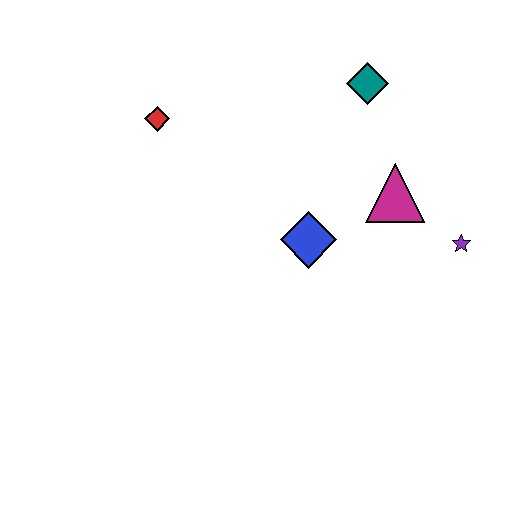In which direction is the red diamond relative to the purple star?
The red diamond is to the left of the purple star.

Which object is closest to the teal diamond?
The magenta triangle is closest to the teal diamond.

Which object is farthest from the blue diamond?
The red diamond is farthest from the blue diamond.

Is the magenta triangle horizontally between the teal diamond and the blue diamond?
No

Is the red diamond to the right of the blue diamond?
No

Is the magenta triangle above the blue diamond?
Yes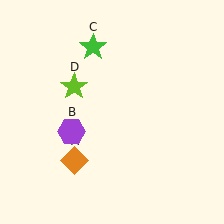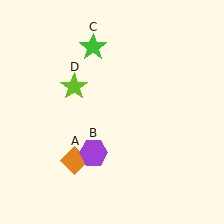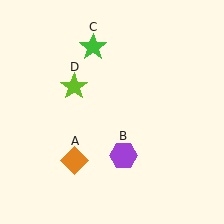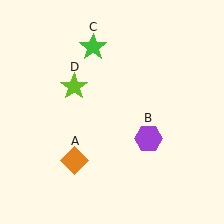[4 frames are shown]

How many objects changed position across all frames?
1 object changed position: purple hexagon (object B).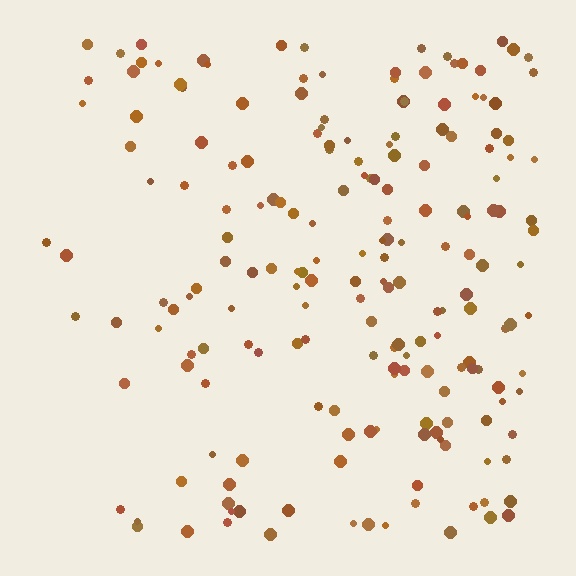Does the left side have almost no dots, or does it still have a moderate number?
Still a moderate number, just noticeably fewer than the right.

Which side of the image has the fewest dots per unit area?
The left.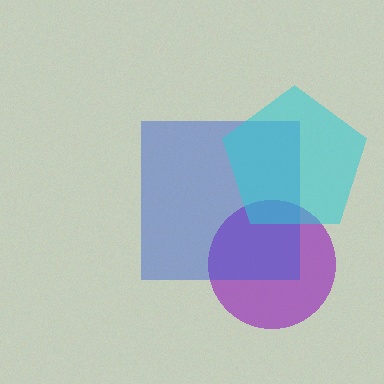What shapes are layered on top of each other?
The layered shapes are: a purple circle, a blue square, a cyan pentagon.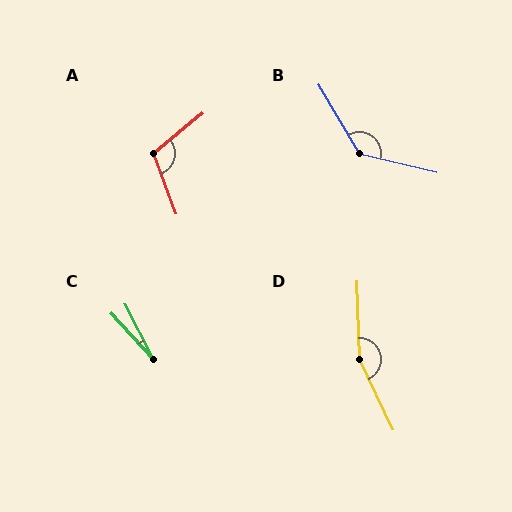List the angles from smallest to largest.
C (15°), A (110°), B (134°), D (156°).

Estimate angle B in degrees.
Approximately 134 degrees.